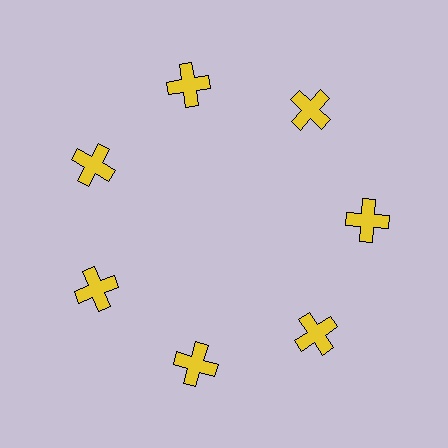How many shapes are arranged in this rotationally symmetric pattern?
There are 7 shapes, arranged in 7 groups of 1.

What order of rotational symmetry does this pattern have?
This pattern has 7-fold rotational symmetry.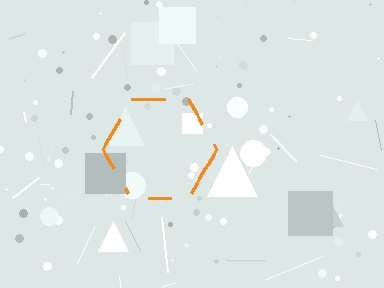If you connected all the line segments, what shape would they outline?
They would outline a hexagon.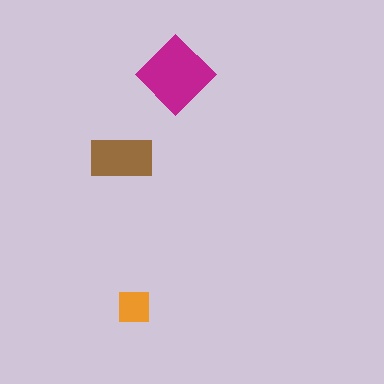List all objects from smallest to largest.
The orange square, the brown rectangle, the magenta diamond.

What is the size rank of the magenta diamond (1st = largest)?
1st.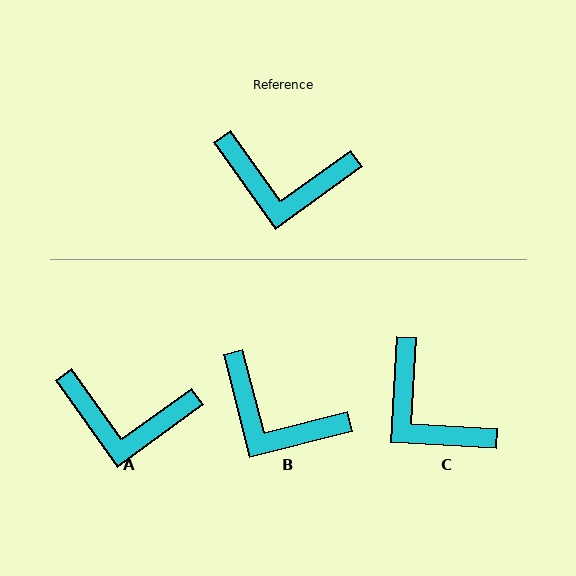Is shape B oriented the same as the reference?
No, it is off by about 21 degrees.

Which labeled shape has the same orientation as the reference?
A.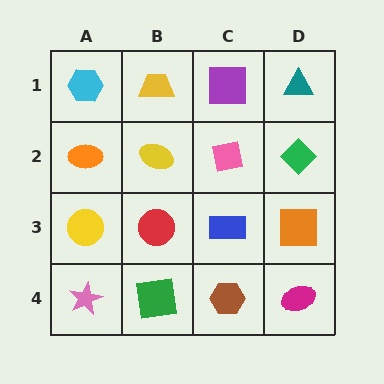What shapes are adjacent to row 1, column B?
A yellow ellipse (row 2, column B), a cyan hexagon (row 1, column A), a purple square (row 1, column C).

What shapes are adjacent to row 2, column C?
A purple square (row 1, column C), a blue rectangle (row 3, column C), a yellow ellipse (row 2, column B), a green diamond (row 2, column D).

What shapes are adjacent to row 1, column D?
A green diamond (row 2, column D), a purple square (row 1, column C).